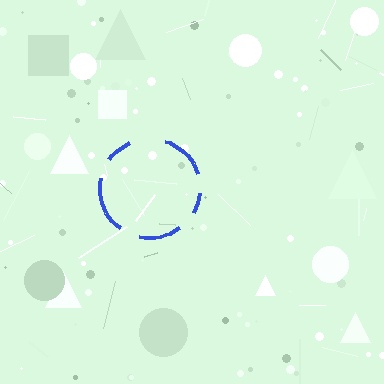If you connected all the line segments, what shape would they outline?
They would outline a circle.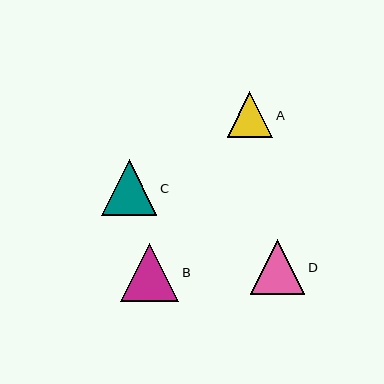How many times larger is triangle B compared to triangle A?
Triangle B is approximately 1.3 times the size of triangle A.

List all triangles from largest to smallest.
From largest to smallest: B, C, D, A.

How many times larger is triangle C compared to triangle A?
Triangle C is approximately 1.2 times the size of triangle A.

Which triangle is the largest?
Triangle B is the largest with a size of approximately 58 pixels.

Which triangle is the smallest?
Triangle A is the smallest with a size of approximately 46 pixels.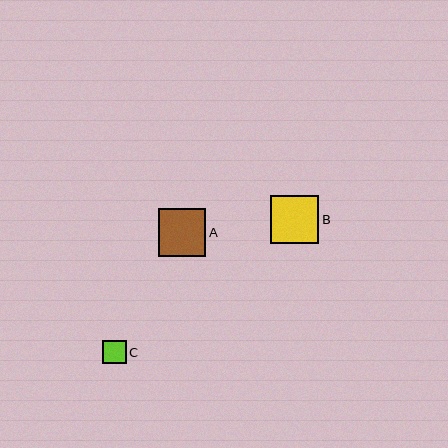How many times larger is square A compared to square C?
Square A is approximately 2.0 times the size of square C.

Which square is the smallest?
Square C is the smallest with a size of approximately 24 pixels.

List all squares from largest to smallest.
From largest to smallest: B, A, C.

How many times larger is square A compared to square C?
Square A is approximately 2.0 times the size of square C.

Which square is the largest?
Square B is the largest with a size of approximately 48 pixels.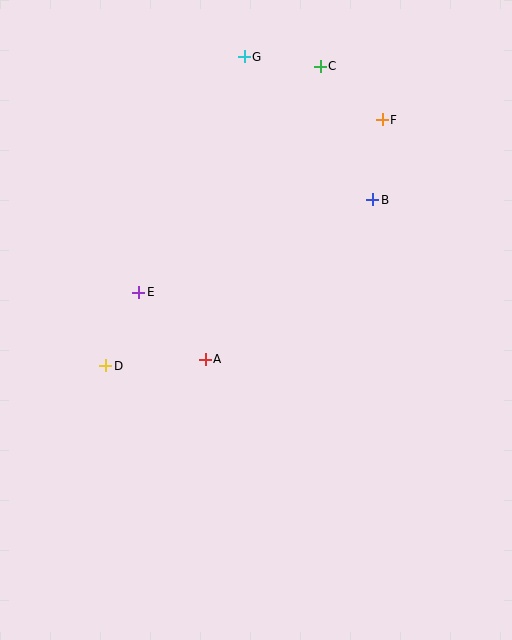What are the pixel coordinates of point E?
Point E is at (139, 292).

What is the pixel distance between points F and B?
The distance between F and B is 81 pixels.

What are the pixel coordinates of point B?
Point B is at (373, 200).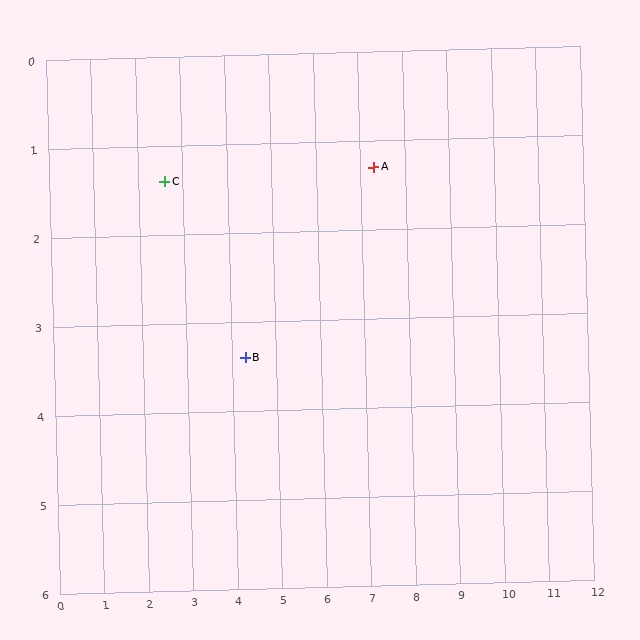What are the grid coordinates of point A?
Point A is at approximately (7.3, 1.3).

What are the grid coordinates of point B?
Point B is at approximately (4.3, 3.4).